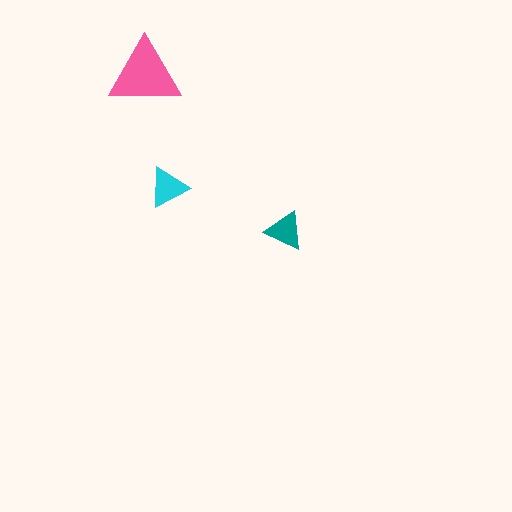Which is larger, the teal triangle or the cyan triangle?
The cyan one.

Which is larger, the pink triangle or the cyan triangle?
The pink one.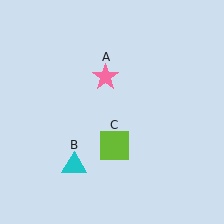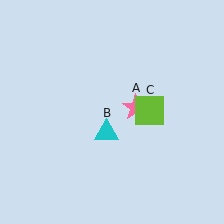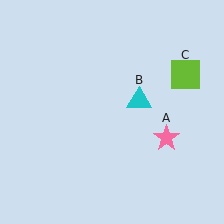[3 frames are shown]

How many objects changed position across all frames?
3 objects changed position: pink star (object A), cyan triangle (object B), lime square (object C).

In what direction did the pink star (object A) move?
The pink star (object A) moved down and to the right.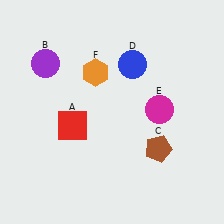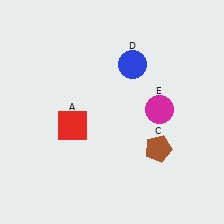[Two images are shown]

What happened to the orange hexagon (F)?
The orange hexagon (F) was removed in Image 2. It was in the top-left area of Image 1.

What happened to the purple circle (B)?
The purple circle (B) was removed in Image 2. It was in the top-left area of Image 1.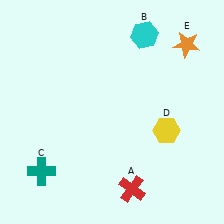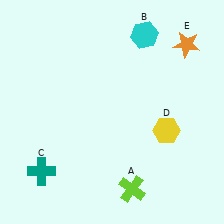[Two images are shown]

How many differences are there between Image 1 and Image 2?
There is 1 difference between the two images.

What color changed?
The cross (A) changed from red in Image 1 to lime in Image 2.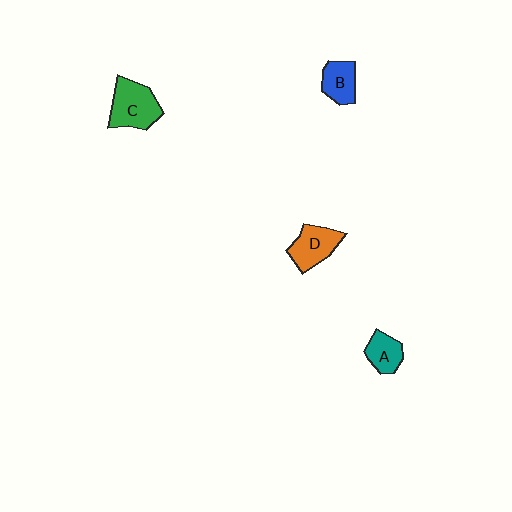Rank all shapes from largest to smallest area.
From largest to smallest: C (green), D (orange), B (blue), A (teal).